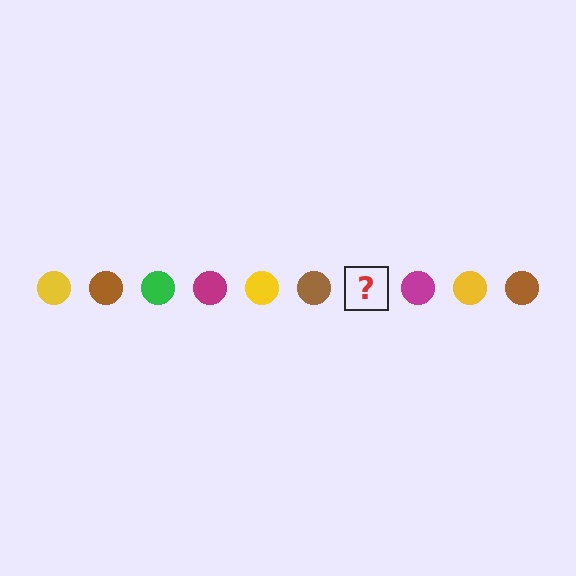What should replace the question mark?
The question mark should be replaced with a green circle.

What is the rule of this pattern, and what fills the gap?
The rule is that the pattern cycles through yellow, brown, green, magenta circles. The gap should be filled with a green circle.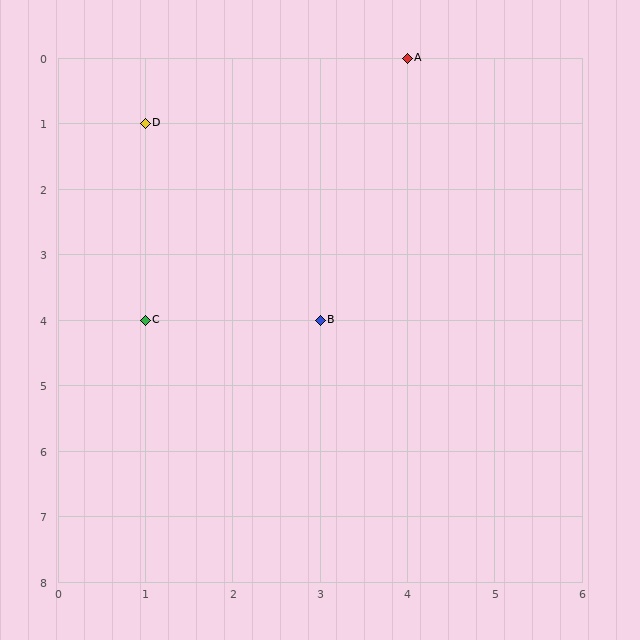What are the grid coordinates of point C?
Point C is at grid coordinates (1, 4).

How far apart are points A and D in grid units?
Points A and D are 3 columns and 1 row apart (about 3.2 grid units diagonally).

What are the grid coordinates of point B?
Point B is at grid coordinates (3, 4).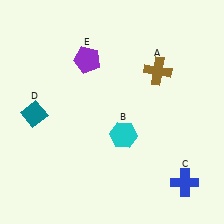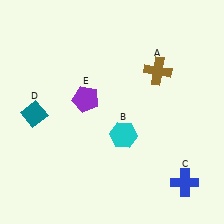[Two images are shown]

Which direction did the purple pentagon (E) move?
The purple pentagon (E) moved down.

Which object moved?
The purple pentagon (E) moved down.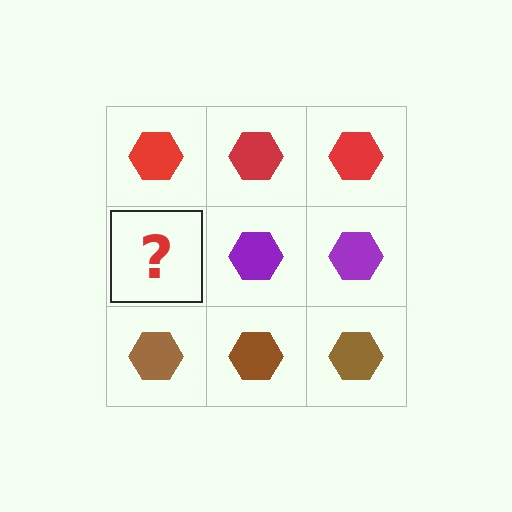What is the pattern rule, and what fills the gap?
The rule is that each row has a consistent color. The gap should be filled with a purple hexagon.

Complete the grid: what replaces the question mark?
The question mark should be replaced with a purple hexagon.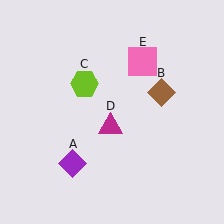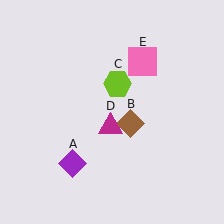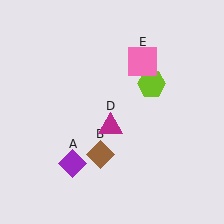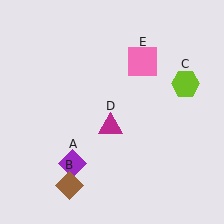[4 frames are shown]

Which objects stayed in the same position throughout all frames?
Purple diamond (object A) and magenta triangle (object D) and pink square (object E) remained stationary.